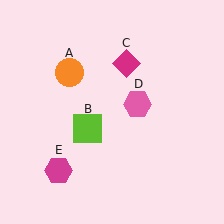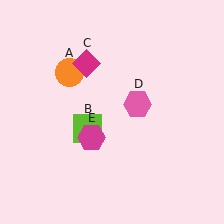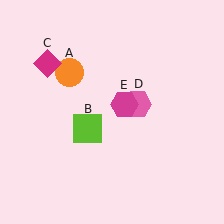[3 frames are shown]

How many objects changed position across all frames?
2 objects changed position: magenta diamond (object C), magenta hexagon (object E).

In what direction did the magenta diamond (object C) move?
The magenta diamond (object C) moved left.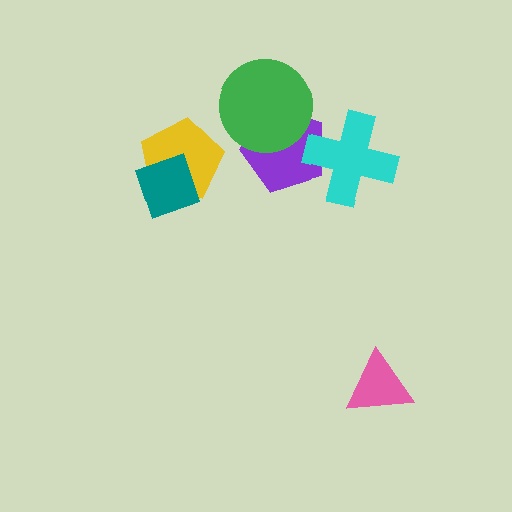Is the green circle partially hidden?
No, no other shape covers it.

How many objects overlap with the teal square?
1 object overlaps with the teal square.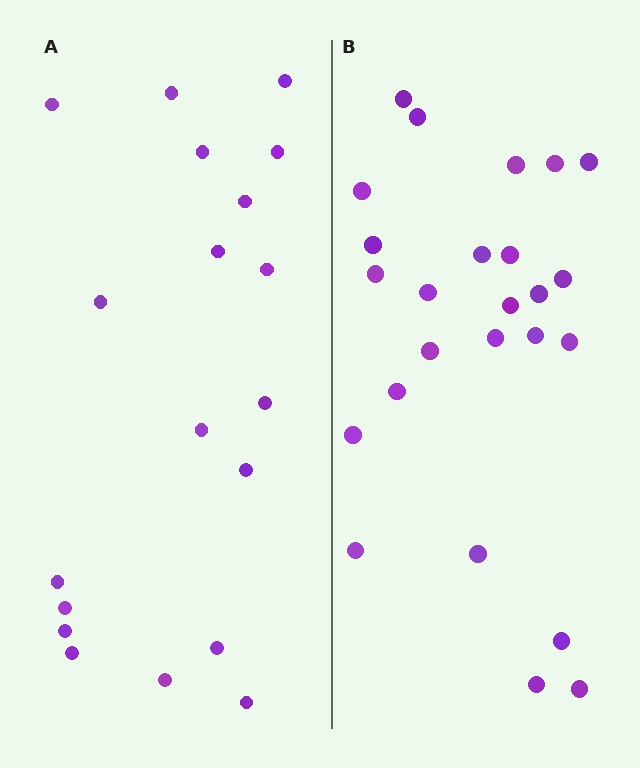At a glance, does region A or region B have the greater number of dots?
Region B (the right region) has more dots.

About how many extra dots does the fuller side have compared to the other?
Region B has about 6 more dots than region A.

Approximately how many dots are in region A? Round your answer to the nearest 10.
About 20 dots. (The exact count is 19, which rounds to 20.)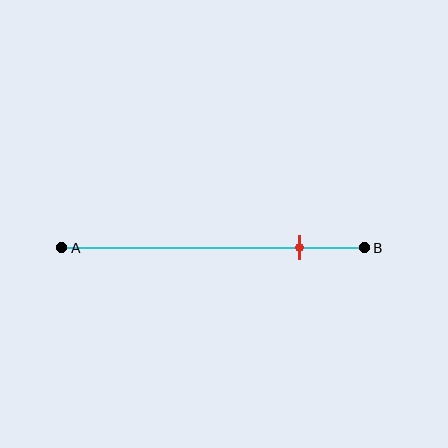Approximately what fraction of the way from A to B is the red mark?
The red mark is approximately 80% of the way from A to B.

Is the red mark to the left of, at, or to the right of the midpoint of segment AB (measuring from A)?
The red mark is to the right of the midpoint of segment AB.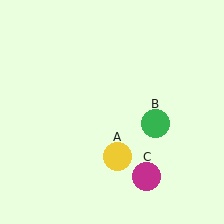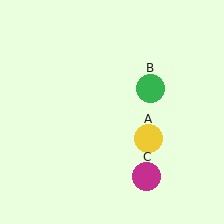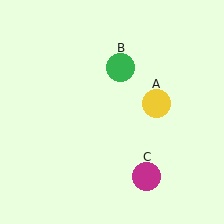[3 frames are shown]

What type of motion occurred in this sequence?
The yellow circle (object A), green circle (object B) rotated counterclockwise around the center of the scene.